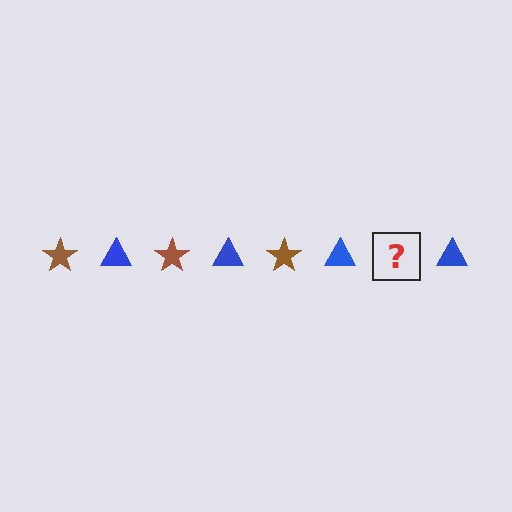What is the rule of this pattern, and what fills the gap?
The rule is that the pattern alternates between brown star and blue triangle. The gap should be filled with a brown star.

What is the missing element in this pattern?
The missing element is a brown star.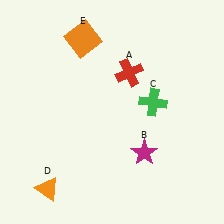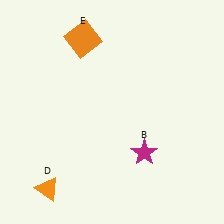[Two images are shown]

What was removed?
The red cross (A), the green cross (C) were removed in Image 2.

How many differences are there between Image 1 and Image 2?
There are 2 differences between the two images.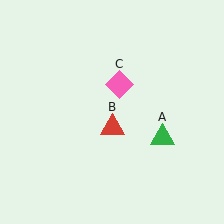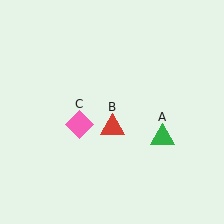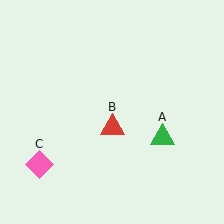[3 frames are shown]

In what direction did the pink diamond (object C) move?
The pink diamond (object C) moved down and to the left.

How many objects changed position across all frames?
1 object changed position: pink diamond (object C).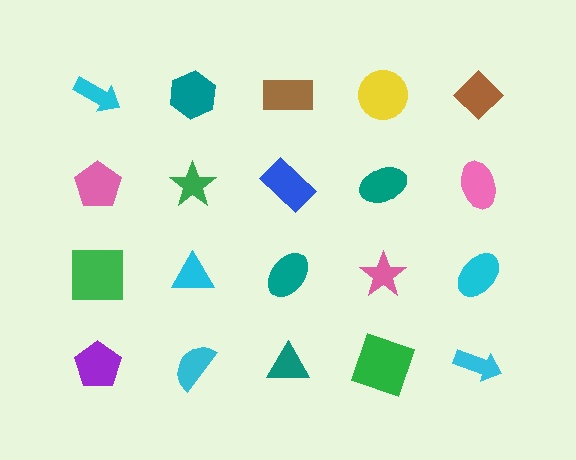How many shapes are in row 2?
5 shapes.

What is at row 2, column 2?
A green star.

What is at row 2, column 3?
A blue rectangle.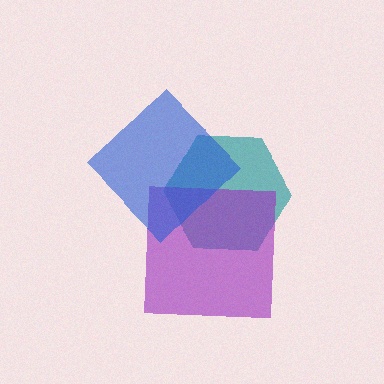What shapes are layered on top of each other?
The layered shapes are: a teal hexagon, a purple square, a blue diamond.